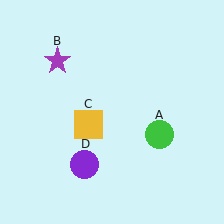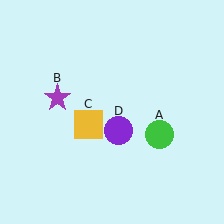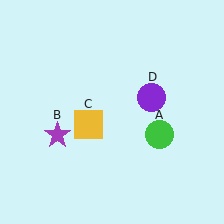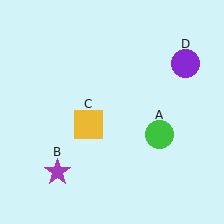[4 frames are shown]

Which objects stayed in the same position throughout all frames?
Green circle (object A) and yellow square (object C) remained stationary.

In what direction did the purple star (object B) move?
The purple star (object B) moved down.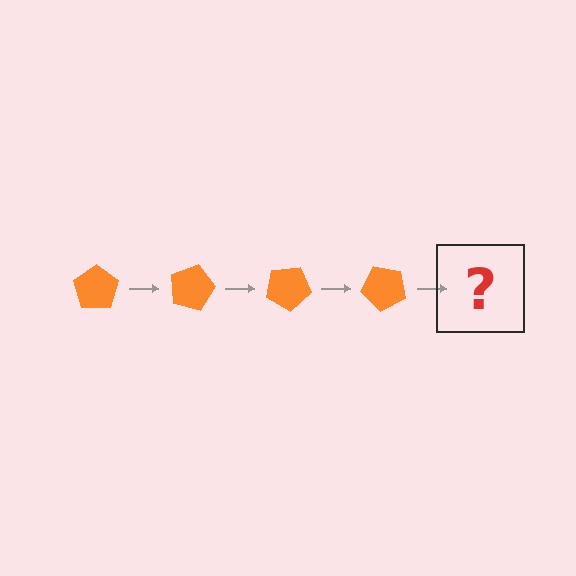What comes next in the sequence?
The next element should be an orange pentagon rotated 60 degrees.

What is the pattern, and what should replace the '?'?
The pattern is that the pentagon rotates 15 degrees each step. The '?' should be an orange pentagon rotated 60 degrees.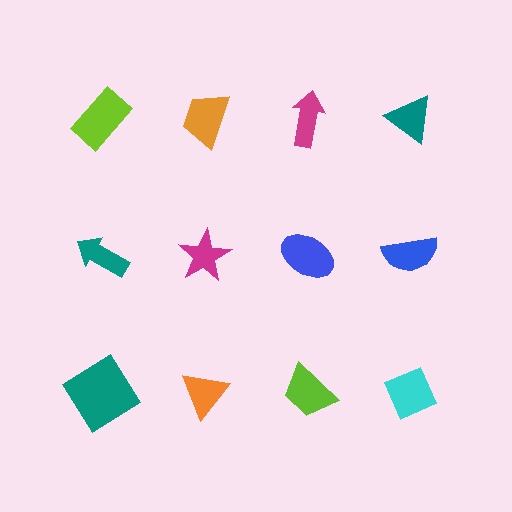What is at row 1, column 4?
A teal triangle.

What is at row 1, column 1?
A lime rectangle.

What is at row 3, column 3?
A lime trapezoid.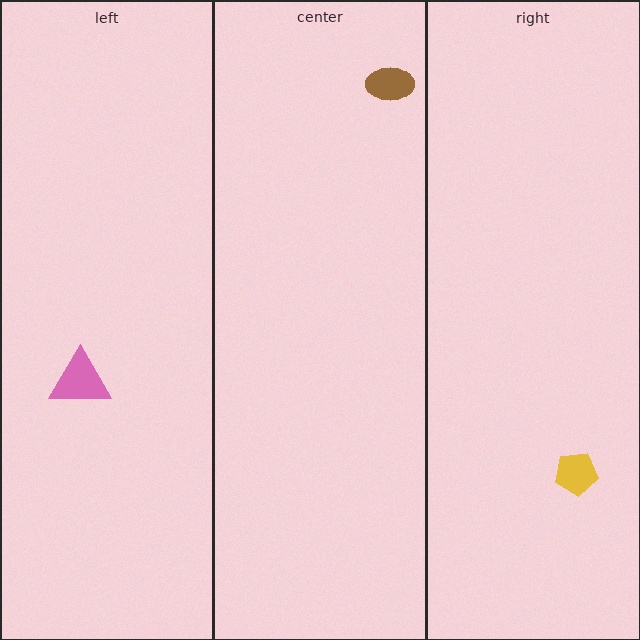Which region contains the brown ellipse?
The center region.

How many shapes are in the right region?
1.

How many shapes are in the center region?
1.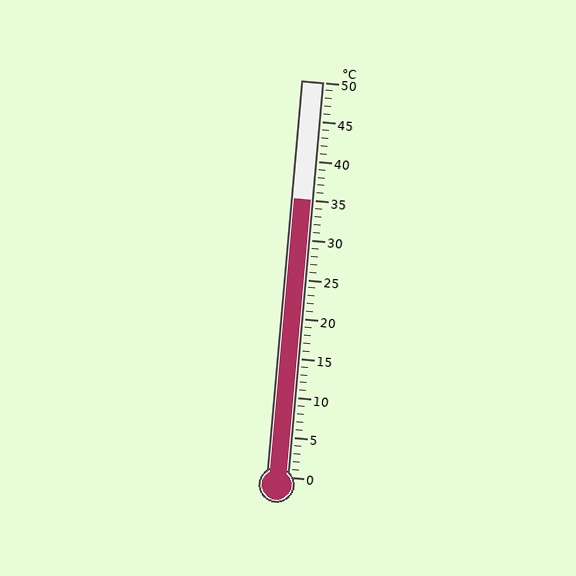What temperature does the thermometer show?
The thermometer shows approximately 35°C.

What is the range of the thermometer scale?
The thermometer scale ranges from 0°C to 50°C.